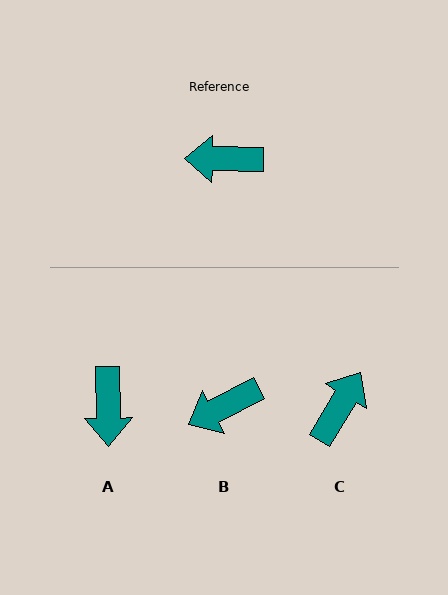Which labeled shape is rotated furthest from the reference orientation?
C, about 121 degrees away.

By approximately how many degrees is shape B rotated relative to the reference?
Approximately 28 degrees counter-clockwise.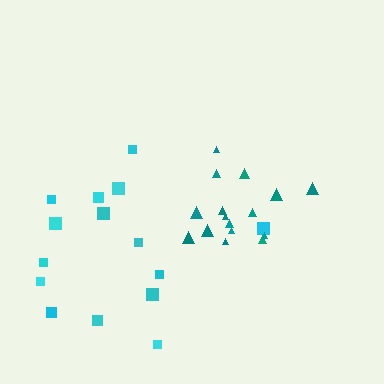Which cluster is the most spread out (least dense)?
Cyan.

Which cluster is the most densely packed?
Teal.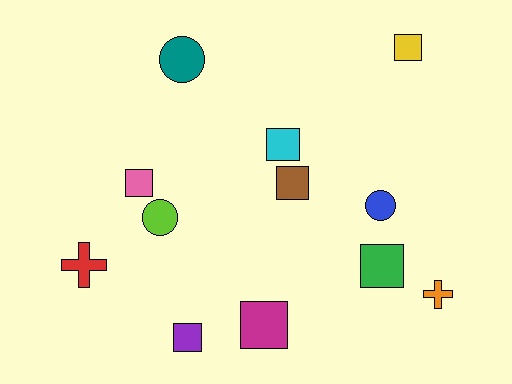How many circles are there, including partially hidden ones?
There are 3 circles.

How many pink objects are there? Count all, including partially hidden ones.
There is 1 pink object.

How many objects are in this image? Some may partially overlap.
There are 12 objects.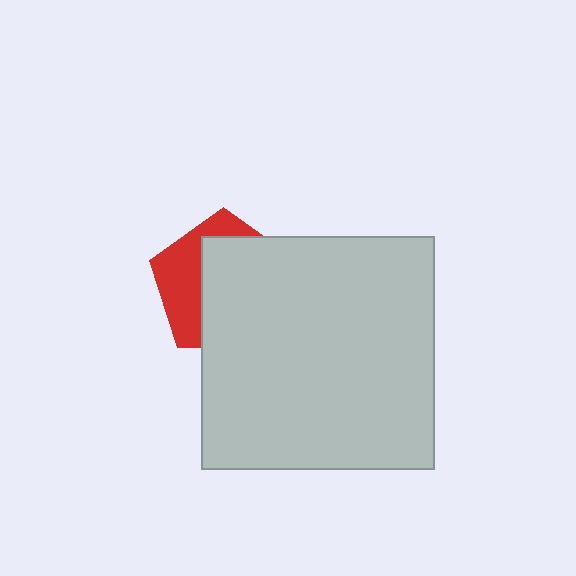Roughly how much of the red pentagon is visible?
A small part of it is visible (roughly 37%).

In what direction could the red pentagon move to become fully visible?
The red pentagon could move toward the upper-left. That would shift it out from behind the light gray square entirely.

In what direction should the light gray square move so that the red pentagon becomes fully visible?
The light gray square should move toward the lower-right. That is the shortest direction to clear the overlap and leave the red pentagon fully visible.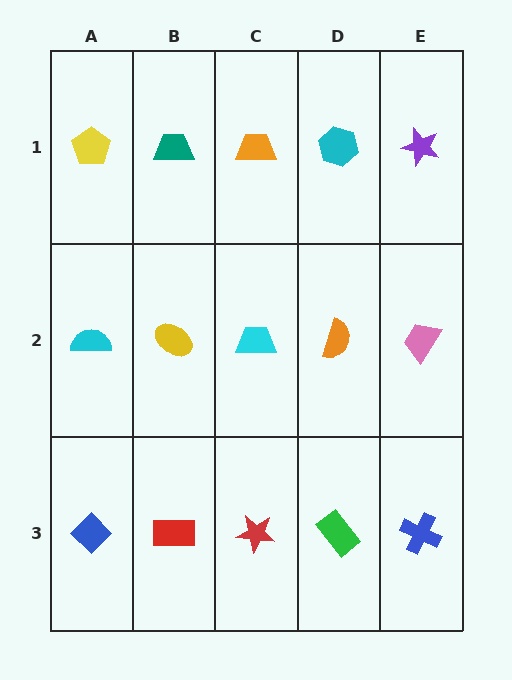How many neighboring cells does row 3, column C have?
3.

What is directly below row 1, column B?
A yellow ellipse.